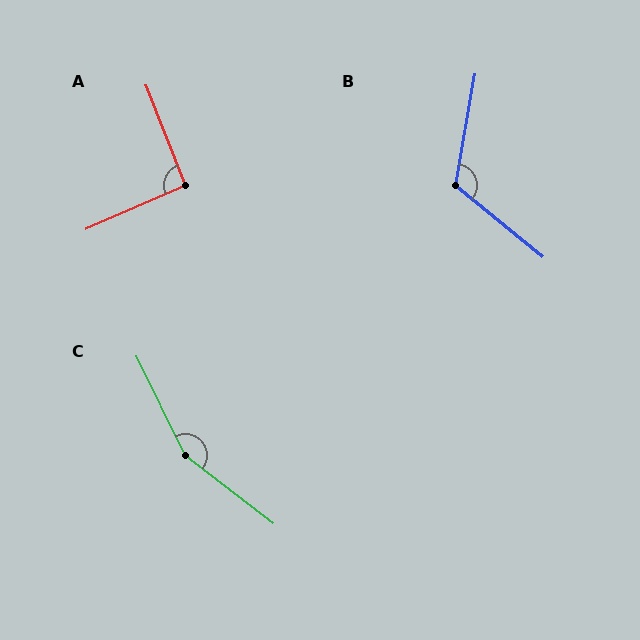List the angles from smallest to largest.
A (92°), B (120°), C (154°).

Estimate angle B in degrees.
Approximately 120 degrees.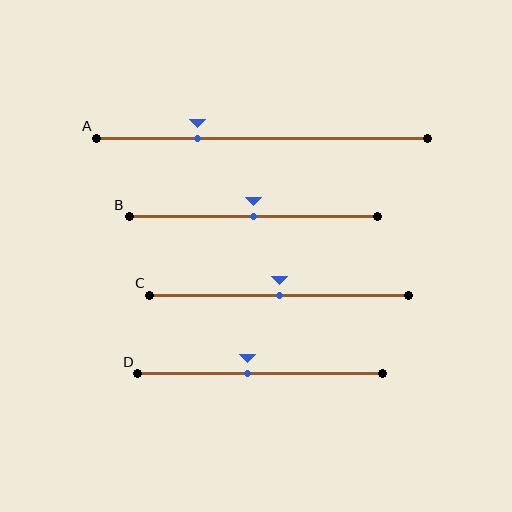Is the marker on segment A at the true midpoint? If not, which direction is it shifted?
No, the marker on segment A is shifted to the left by about 20% of the segment length.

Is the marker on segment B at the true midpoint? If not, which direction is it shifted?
Yes, the marker on segment B is at the true midpoint.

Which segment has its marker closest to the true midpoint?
Segment B has its marker closest to the true midpoint.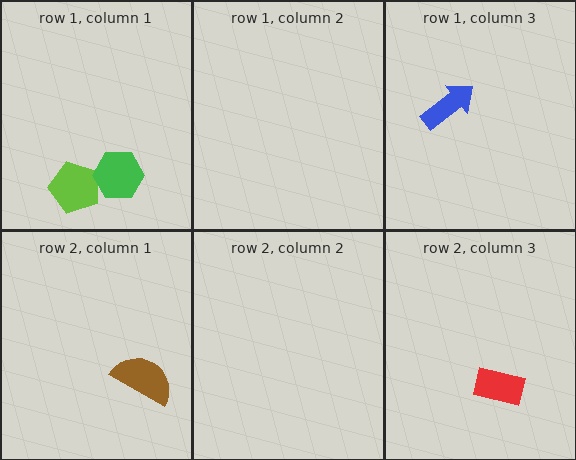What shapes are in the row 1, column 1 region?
The lime pentagon, the green hexagon.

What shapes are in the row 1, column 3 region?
The blue arrow.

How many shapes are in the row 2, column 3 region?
1.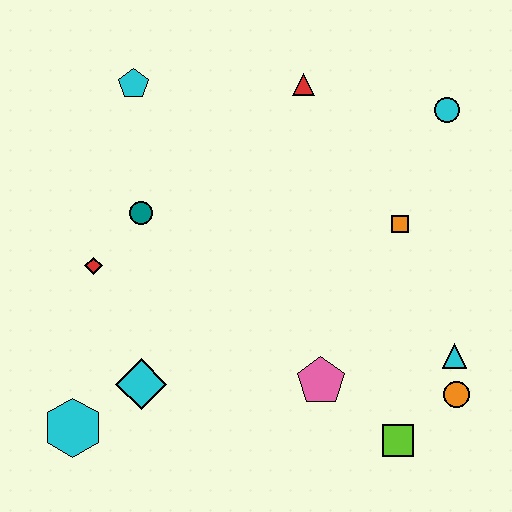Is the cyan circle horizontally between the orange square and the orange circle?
Yes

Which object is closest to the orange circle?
The cyan triangle is closest to the orange circle.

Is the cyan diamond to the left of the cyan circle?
Yes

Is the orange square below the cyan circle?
Yes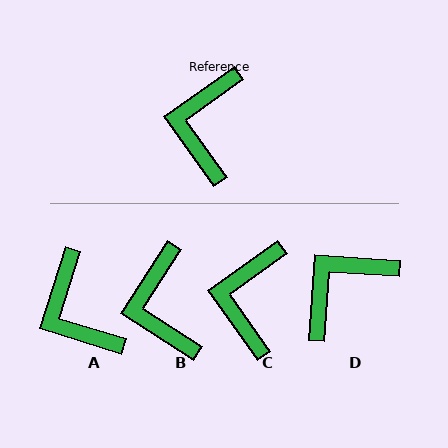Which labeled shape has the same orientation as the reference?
C.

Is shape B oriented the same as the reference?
No, it is off by about 22 degrees.